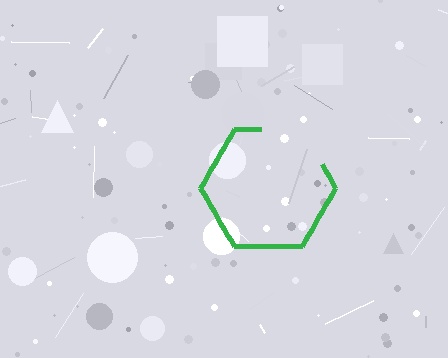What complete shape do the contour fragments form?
The contour fragments form a hexagon.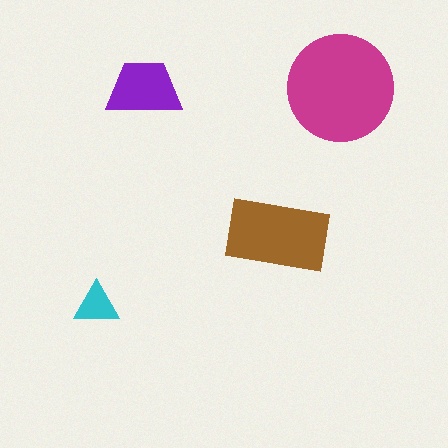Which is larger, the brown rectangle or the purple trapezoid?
The brown rectangle.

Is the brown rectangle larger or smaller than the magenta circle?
Smaller.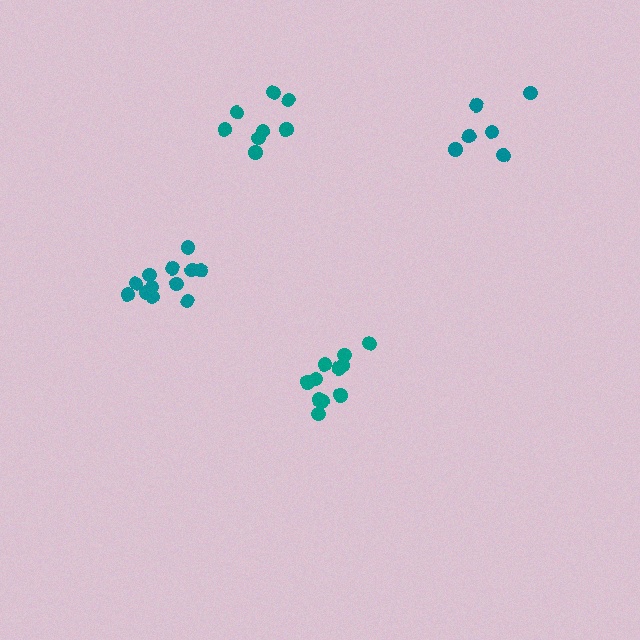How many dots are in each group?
Group 1: 12 dots, Group 2: 11 dots, Group 3: 6 dots, Group 4: 8 dots (37 total).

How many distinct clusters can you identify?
There are 4 distinct clusters.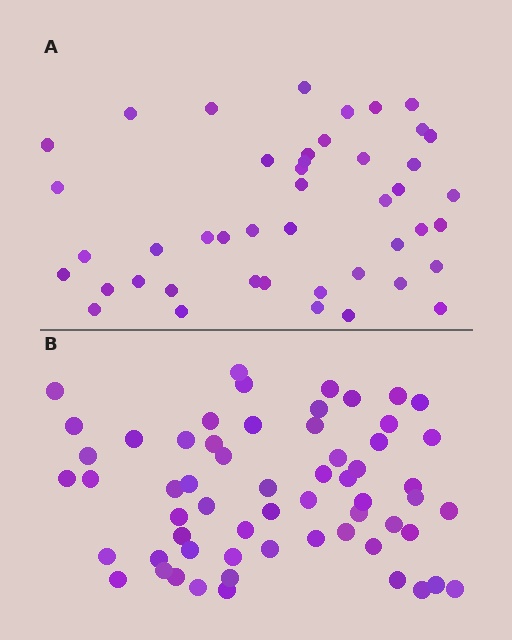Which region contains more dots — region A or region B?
Region B (the bottom region) has more dots.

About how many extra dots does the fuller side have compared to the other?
Region B has approximately 15 more dots than region A.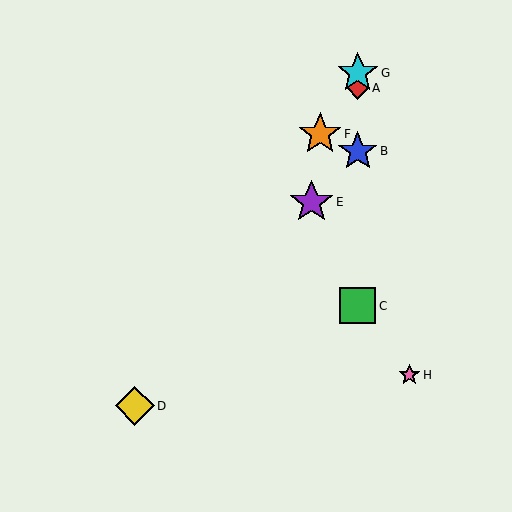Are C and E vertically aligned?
No, C is at x≈358 and E is at x≈311.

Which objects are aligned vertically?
Objects A, B, C, G are aligned vertically.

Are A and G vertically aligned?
Yes, both are at x≈358.